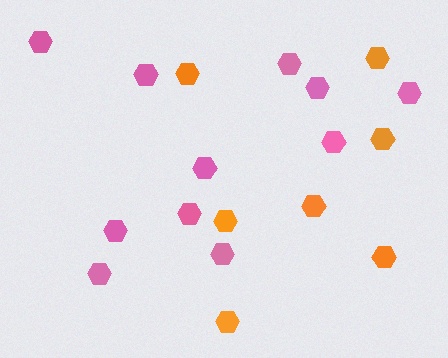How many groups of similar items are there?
There are 2 groups: one group of pink hexagons (11) and one group of orange hexagons (7).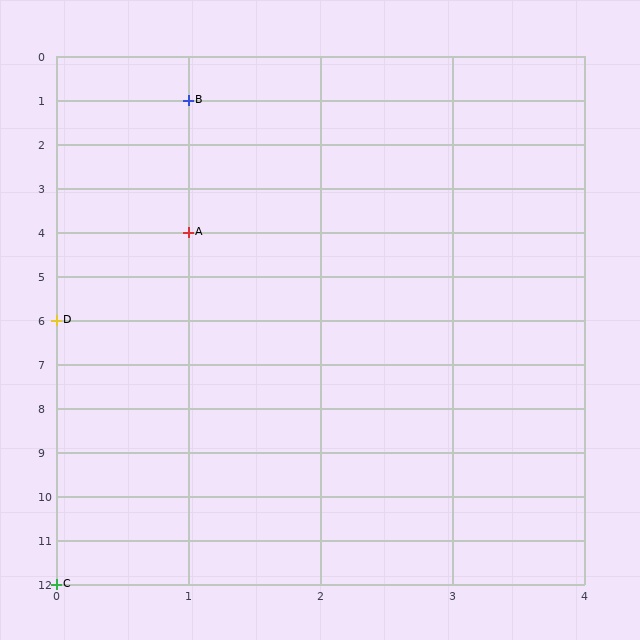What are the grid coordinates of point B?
Point B is at grid coordinates (1, 1).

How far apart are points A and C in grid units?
Points A and C are 1 column and 8 rows apart (about 8.1 grid units diagonally).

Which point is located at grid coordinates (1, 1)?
Point B is at (1, 1).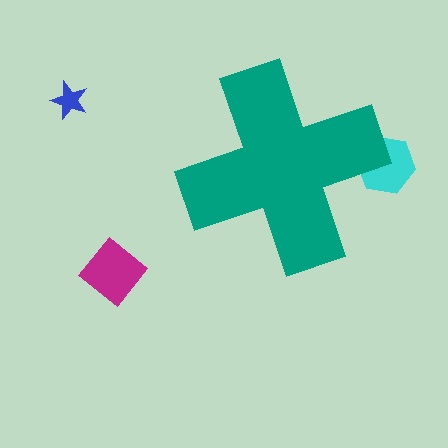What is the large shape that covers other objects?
A teal cross.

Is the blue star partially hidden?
No, the blue star is fully visible.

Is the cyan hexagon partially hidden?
Yes, the cyan hexagon is partially hidden behind the teal cross.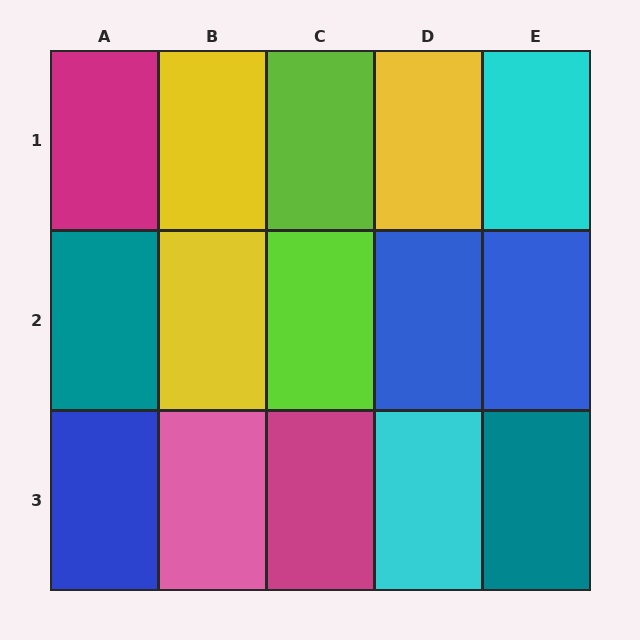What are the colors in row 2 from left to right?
Teal, yellow, lime, blue, blue.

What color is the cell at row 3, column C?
Magenta.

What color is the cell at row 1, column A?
Magenta.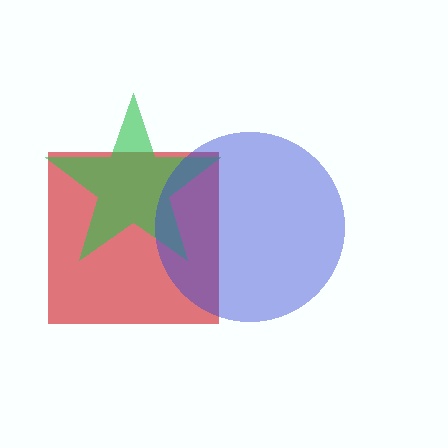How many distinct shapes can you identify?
There are 3 distinct shapes: a red square, a green star, a blue circle.